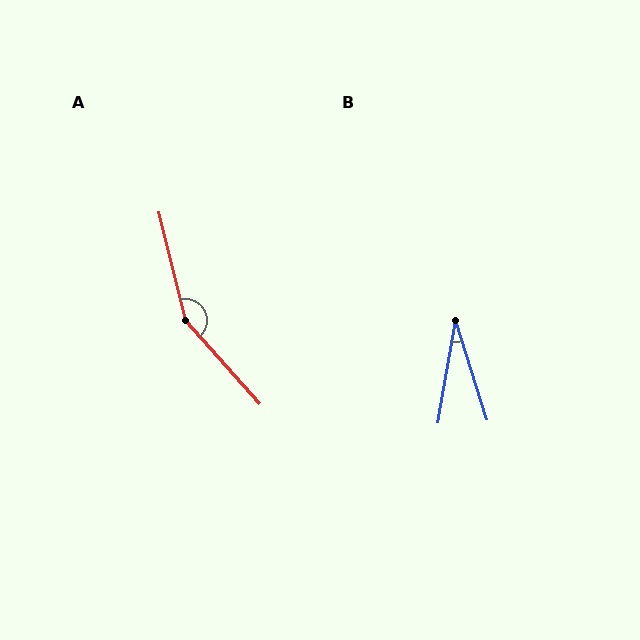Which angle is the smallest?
B, at approximately 27 degrees.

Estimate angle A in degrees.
Approximately 152 degrees.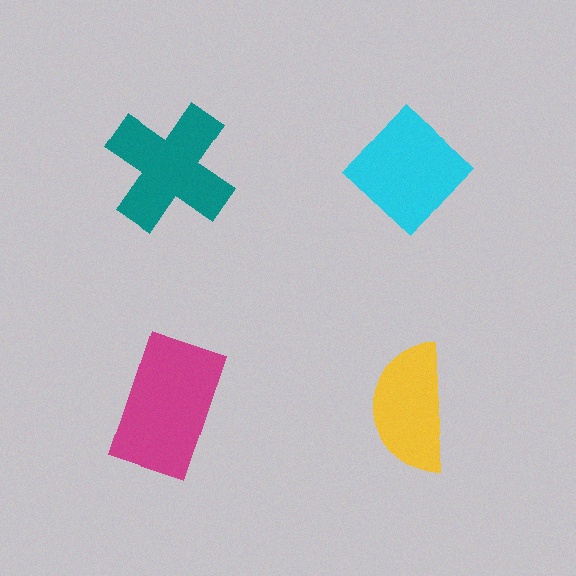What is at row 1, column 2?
A cyan diamond.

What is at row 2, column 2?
A yellow semicircle.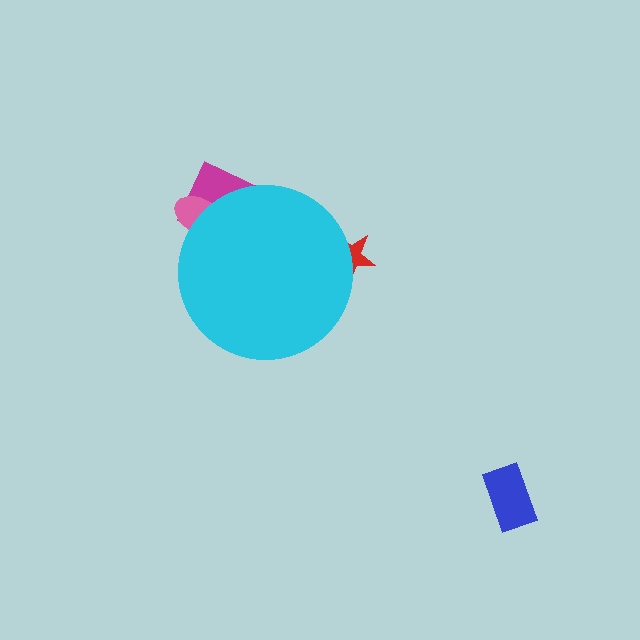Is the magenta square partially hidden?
Yes, the magenta square is partially hidden behind the cyan circle.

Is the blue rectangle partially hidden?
No, the blue rectangle is fully visible.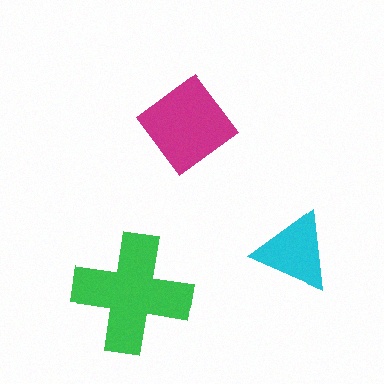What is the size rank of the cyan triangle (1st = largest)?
3rd.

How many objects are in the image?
There are 3 objects in the image.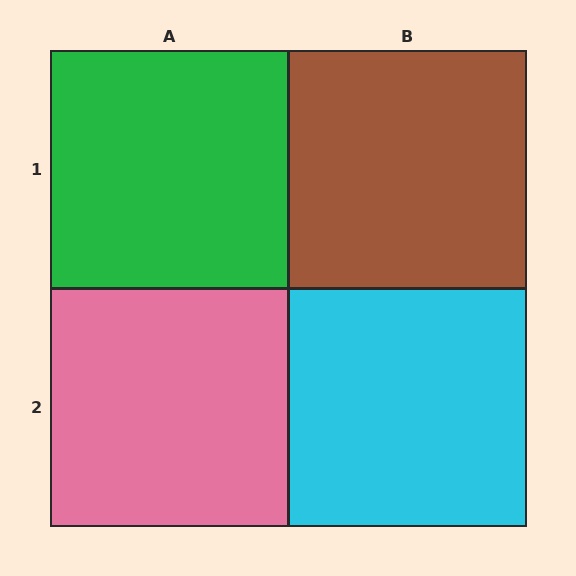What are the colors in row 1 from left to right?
Green, brown.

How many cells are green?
1 cell is green.